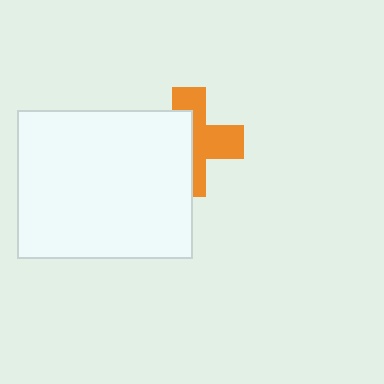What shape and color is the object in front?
The object in front is a white rectangle.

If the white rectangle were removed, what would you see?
You would see the complete orange cross.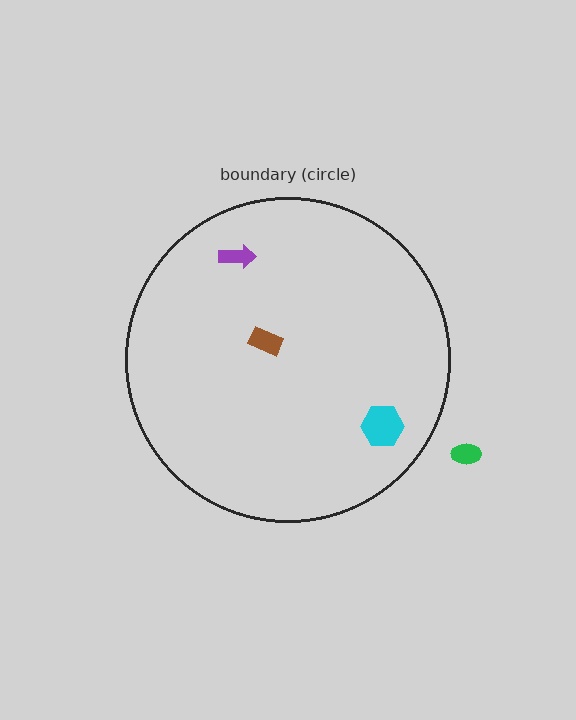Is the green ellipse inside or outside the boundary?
Outside.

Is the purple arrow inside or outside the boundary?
Inside.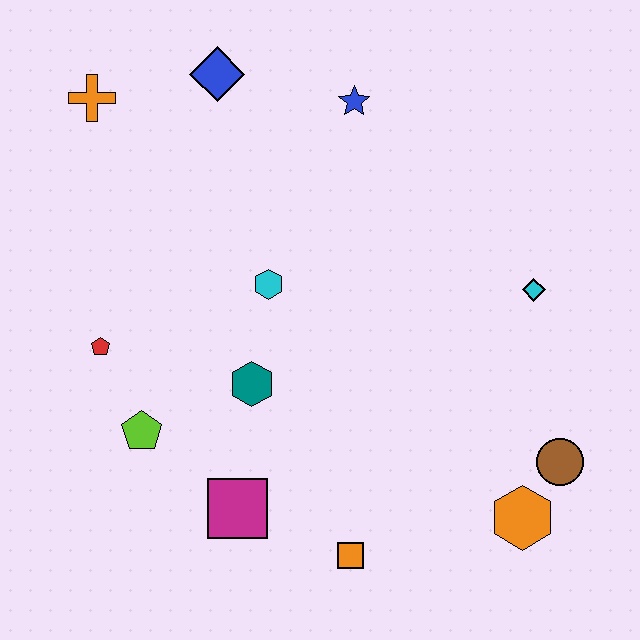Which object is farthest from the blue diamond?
The orange hexagon is farthest from the blue diamond.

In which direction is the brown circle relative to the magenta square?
The brown circle is to the right of the magenta square.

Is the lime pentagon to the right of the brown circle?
No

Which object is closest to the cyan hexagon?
The teal hexagon is closest to the cyan hexagon.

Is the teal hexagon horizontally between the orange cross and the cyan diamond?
Yes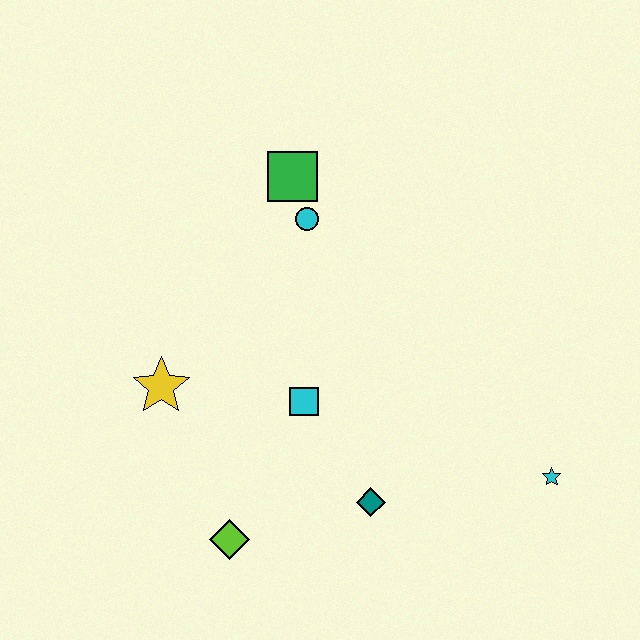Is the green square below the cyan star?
No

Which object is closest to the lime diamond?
The teal diamond is closest to the lime diamond.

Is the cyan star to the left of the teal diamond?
No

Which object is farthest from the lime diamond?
The green square is farthest from the lime diamond.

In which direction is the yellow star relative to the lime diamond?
The yellow star is above the lime diamond.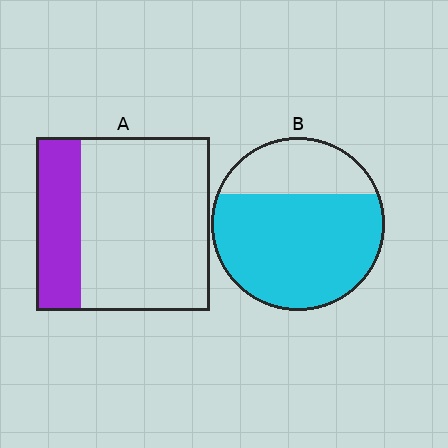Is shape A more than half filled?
No.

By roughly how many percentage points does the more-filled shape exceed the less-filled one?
By roughly 45 percentage points (B over A).